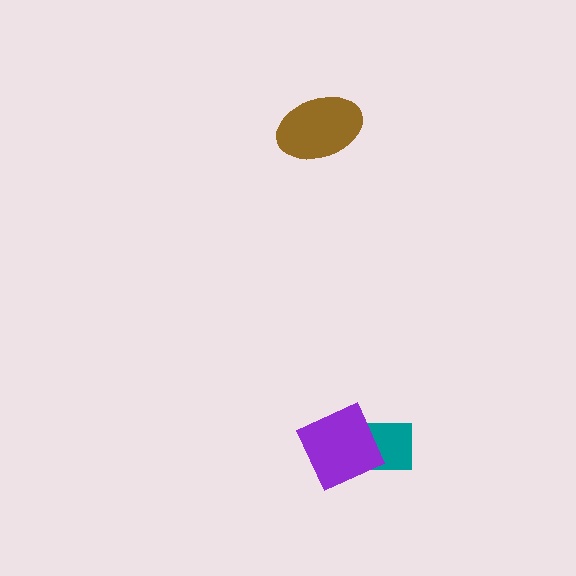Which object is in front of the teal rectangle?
The purple square is in front of the teal rectangle.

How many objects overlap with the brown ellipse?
0 objects overlap with the brown ellipse.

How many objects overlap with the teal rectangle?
1 object overlaps with the teal rectangle.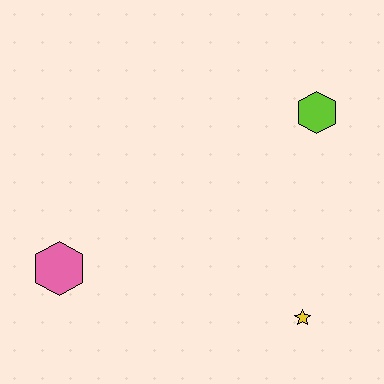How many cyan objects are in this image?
There are no cyan objects.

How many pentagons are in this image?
There are no pentagons.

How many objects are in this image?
There are 3 objects.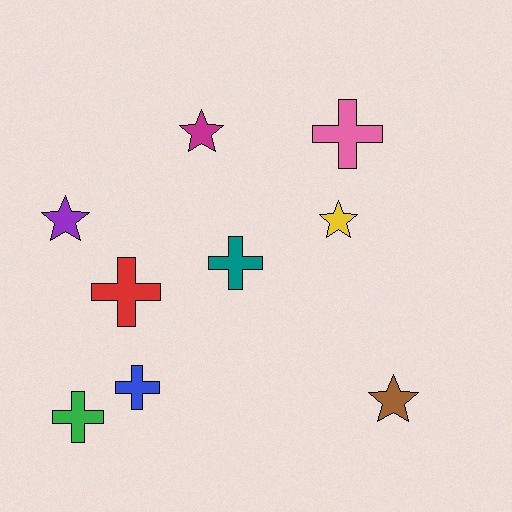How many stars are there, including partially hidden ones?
There are 4 stars.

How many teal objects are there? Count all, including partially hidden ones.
There is 1 teal object.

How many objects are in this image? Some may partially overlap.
There are 9 objects.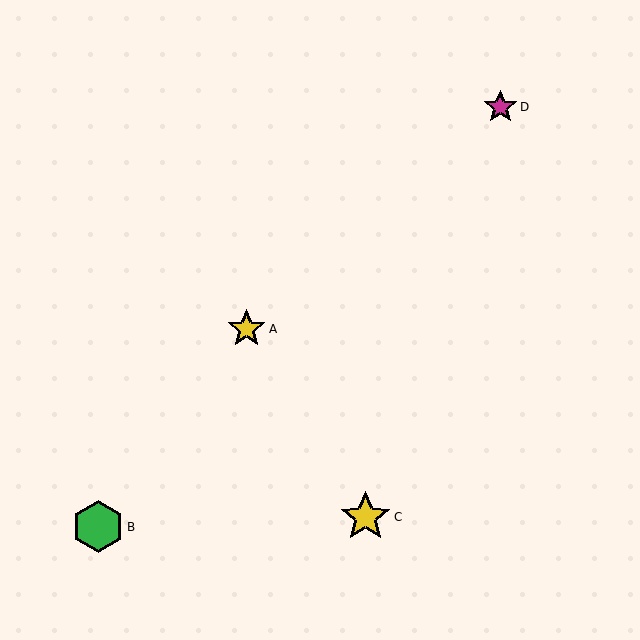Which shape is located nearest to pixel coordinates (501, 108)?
The magenta star (labeled D) at (500, 107) is nearest to that location.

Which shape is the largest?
The green hexagon (labeled B) is the largest.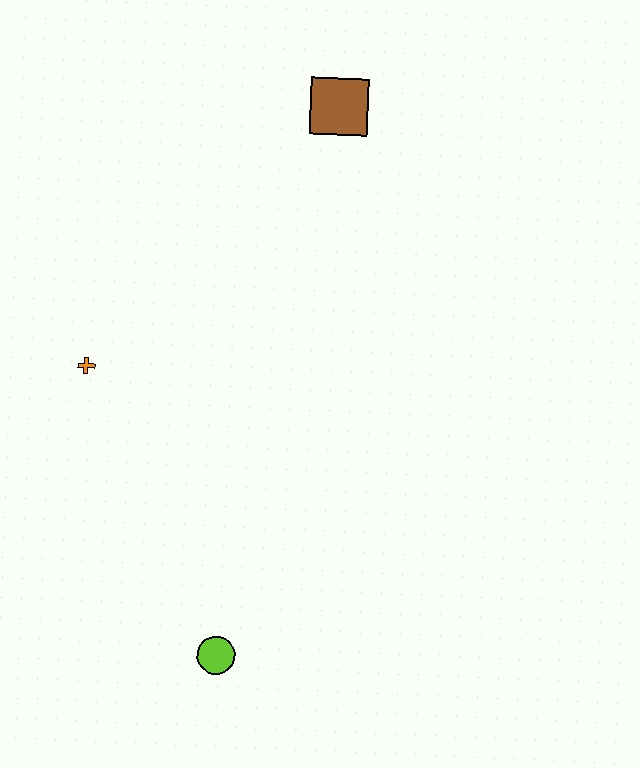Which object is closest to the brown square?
The orange cross is closest to the brown square.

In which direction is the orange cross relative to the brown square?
The orange cross is below the brown square.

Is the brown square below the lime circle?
No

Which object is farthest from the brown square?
The lime circle is farthest from the brown square.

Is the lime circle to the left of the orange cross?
No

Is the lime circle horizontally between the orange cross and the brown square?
Yes